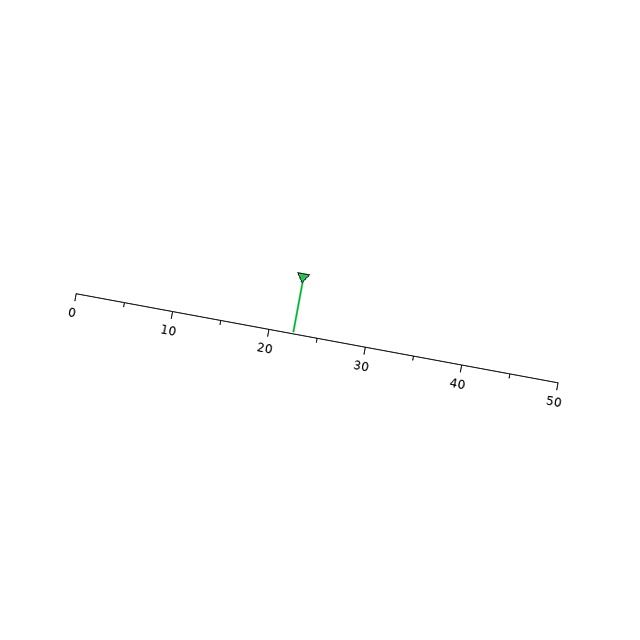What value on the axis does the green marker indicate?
The marker indicates approximately 22.5.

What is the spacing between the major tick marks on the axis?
The major ticks are spaced 10 apart.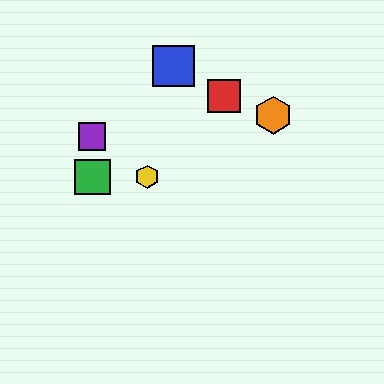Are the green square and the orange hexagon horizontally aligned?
No, the green square is at y≈177 and the orange hexagon is at y≈115.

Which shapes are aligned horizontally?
The green square, the yellow hexagon are aligned horizontally.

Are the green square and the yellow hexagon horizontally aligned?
Yes, both are at y≈177.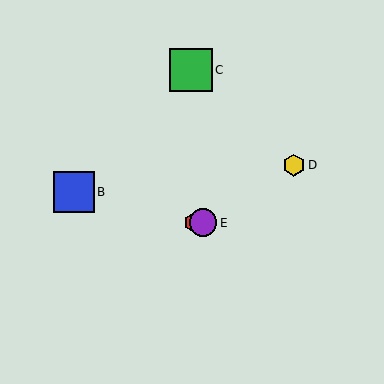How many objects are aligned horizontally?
2 objects (A, E) are aligned horizontally.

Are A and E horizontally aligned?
Yes, both are at y≈223.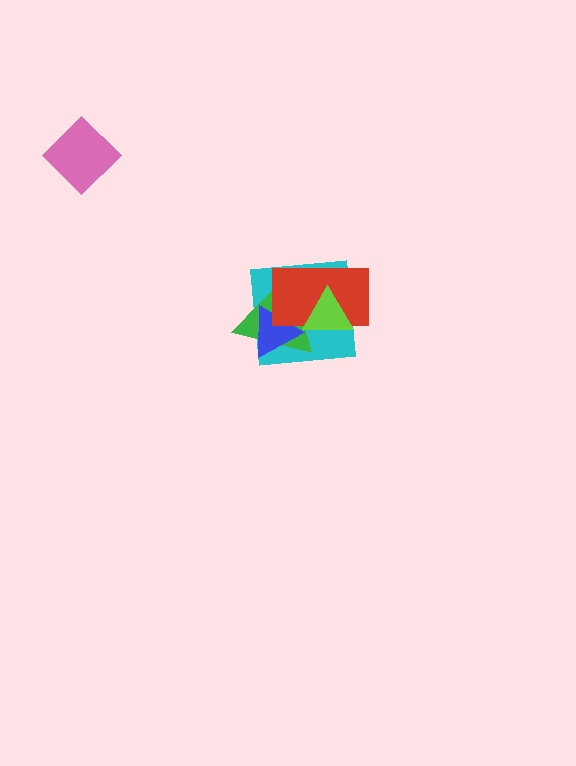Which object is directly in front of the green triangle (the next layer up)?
The blue triangle is directly in front of the green triangle.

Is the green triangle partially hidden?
Yes, it is partially covered by another shape.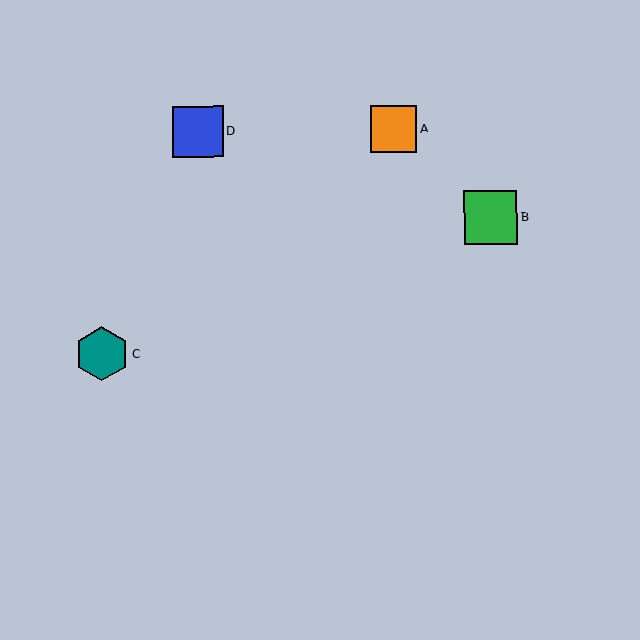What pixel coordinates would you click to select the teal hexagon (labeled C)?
Click at (102, 354) to select the teal hexagon C.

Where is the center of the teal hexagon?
The center of the teal hexagon is at (102, 354).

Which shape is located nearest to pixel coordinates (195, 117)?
The blue square (labeled D) at (198, 132) is nearest to that location.